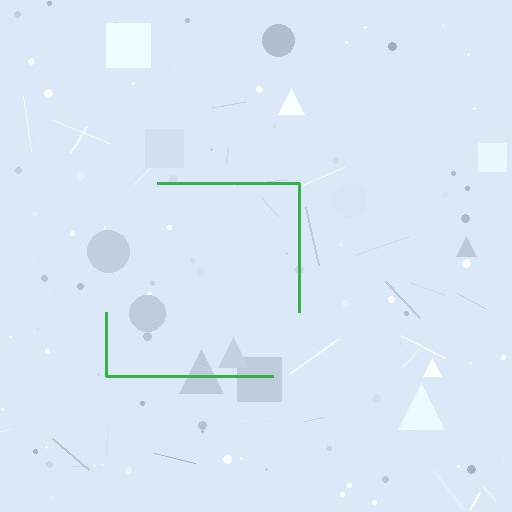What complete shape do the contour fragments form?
The contour fragments form a square.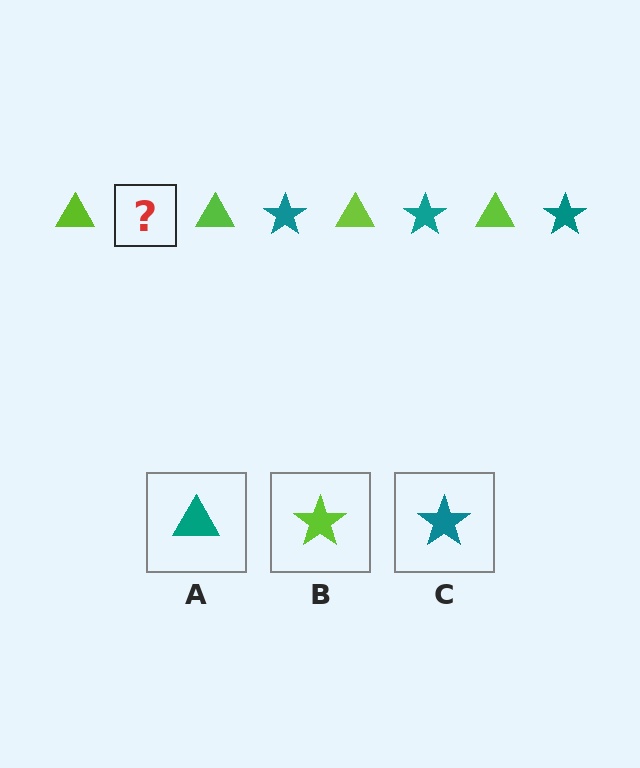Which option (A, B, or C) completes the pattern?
C.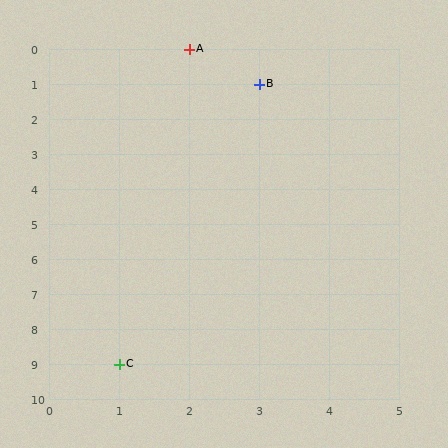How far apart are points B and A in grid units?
Points B and A are 1 column and 1 row apart (about 1.4 grid units diagonally).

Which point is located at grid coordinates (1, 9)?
Point C is at (1, 9).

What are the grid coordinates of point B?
Point B is at grid coordinates (3, 1).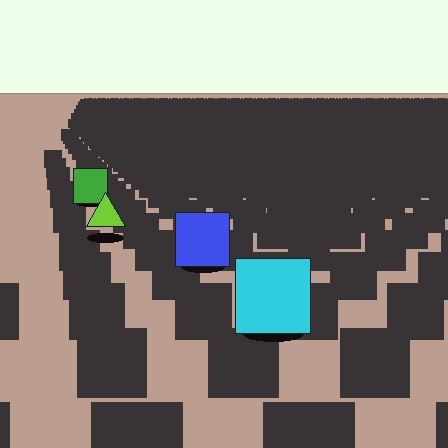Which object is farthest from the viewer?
The green square is farthest from the viewer. It appears smaller and the ground texture around it is denser.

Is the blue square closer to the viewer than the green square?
Yes. The blue square is closer — you can tell from the texture gradient: the ground texture is coarser near it.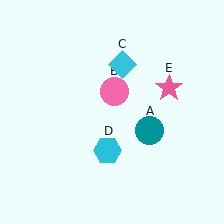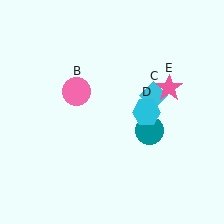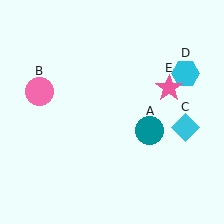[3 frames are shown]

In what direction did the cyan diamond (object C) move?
The cyan diamond (object C) moved down and to the right.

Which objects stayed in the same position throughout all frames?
Teal circle (object A) and pink star (object E) remained stationary.